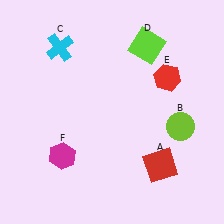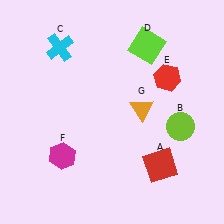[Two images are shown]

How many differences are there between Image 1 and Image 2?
There is 1 difference between the two images.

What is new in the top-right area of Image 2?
An orange triangle (G) was added in the top-right area of Image 2.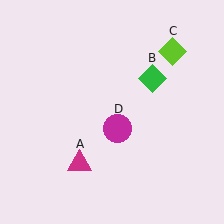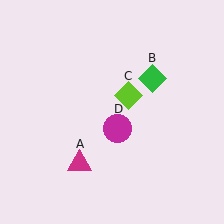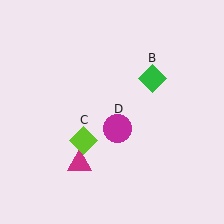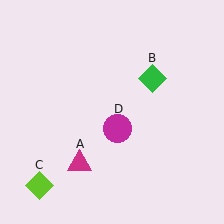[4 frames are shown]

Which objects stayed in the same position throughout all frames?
Magenta triangle (object A) and green diamond (object B) and magenta circle (object D) remained stationary.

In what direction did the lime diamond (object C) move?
The lime diamond (object C) moved down and to the left.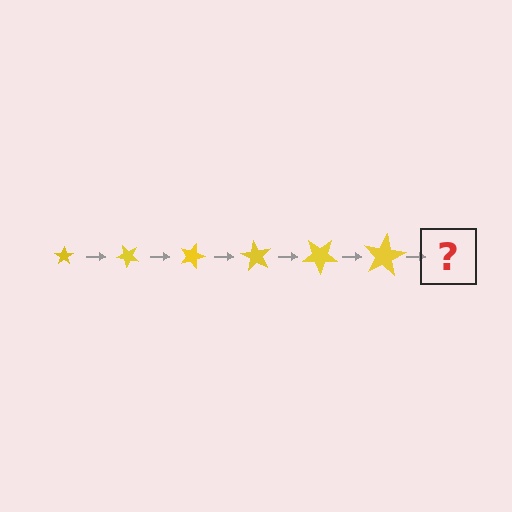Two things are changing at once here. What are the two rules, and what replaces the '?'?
The two rules are that the star grows larger each step and it rotates 45 degrees each step. The '?' should be a star, larger than the previous one and rotated 270 degrees from the start.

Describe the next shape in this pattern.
It should be a star, larger than the previous one and rotated 270 degrees from the start.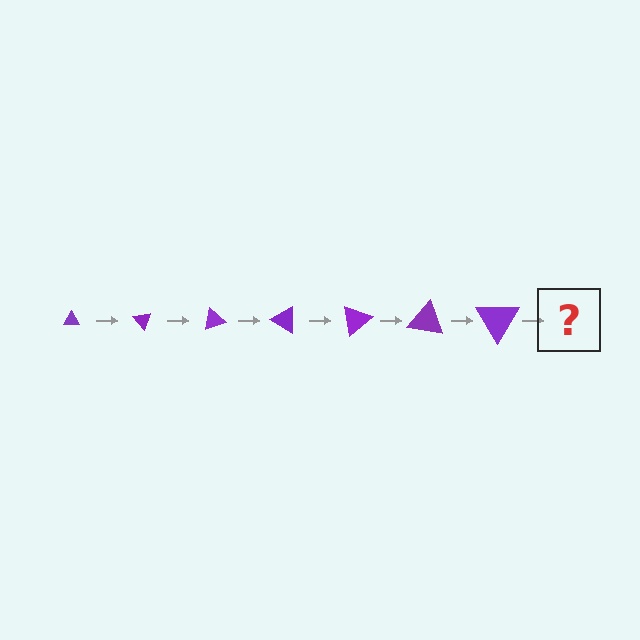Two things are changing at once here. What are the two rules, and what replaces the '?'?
The two rules are that the triangle grows larger each step and it rotates 50 degrees each step. The '?' should be a triangle, larger than the previous one and rotated 350 degrees from the start.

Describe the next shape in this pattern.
It should be a triangle, larger than the previous one and rotated 350 degrees from the start.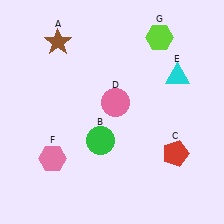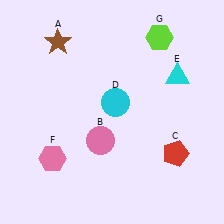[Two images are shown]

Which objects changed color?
B changed from green to pink. D changed from pink to cyan.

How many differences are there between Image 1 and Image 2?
There are 2 differences between the two images.